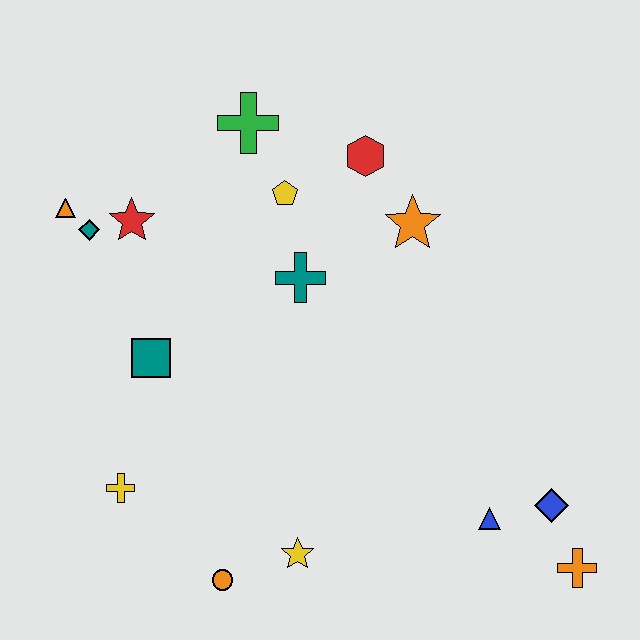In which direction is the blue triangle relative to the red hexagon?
The blue triangle is below the red hexagon.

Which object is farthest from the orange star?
The orange circle is farthest from the orange star.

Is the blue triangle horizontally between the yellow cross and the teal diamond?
No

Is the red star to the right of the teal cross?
No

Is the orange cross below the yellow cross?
Yes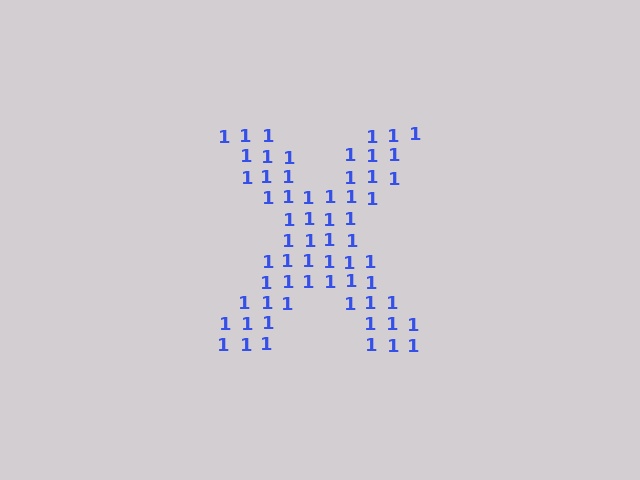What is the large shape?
The large shape is the letter X.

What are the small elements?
The small elements are digit 1's.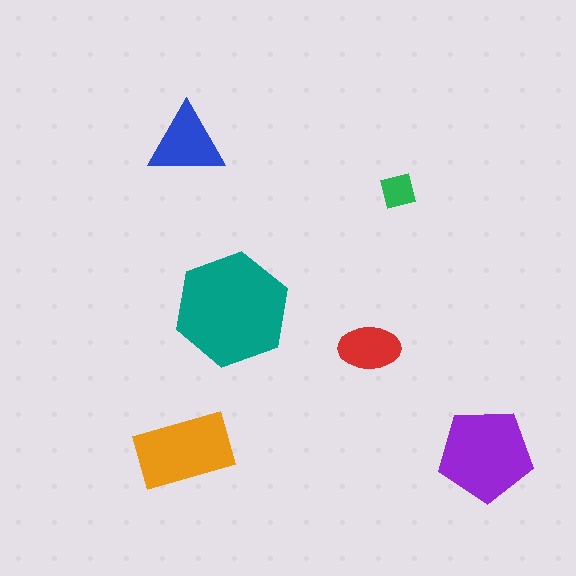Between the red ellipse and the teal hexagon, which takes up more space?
The teal hexagon.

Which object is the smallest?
The green square.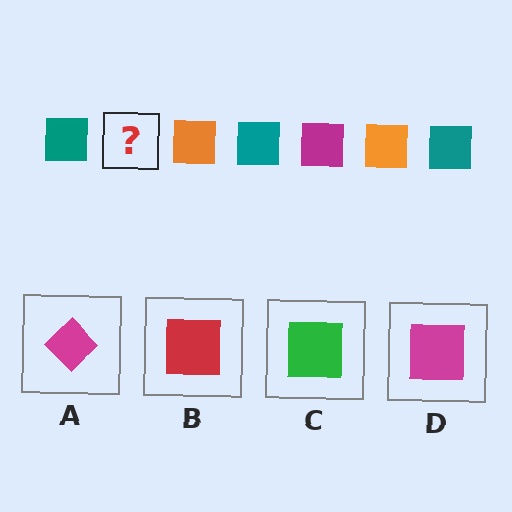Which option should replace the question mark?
Option D.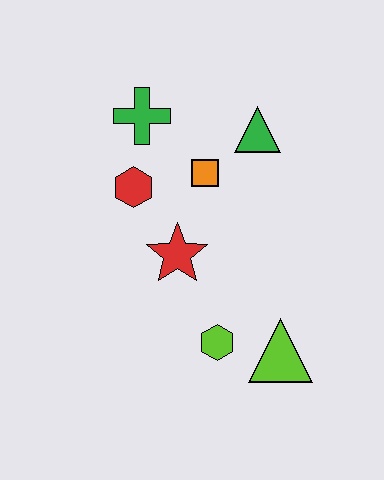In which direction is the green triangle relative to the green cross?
The green triangle is to the right of the green cross.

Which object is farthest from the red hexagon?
The lime triangle is farthest from the red hexagon.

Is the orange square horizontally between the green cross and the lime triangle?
Yes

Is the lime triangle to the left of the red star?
No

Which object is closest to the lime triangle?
The lime hexagon is closest to the lime triangle.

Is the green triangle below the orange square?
No